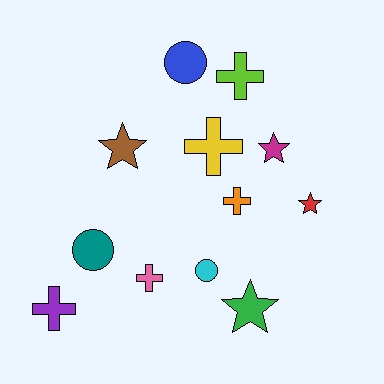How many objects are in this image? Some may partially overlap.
There are 12 objects.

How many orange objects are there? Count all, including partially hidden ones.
There is 1 orange object.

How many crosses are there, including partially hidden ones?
There are 5 crosses.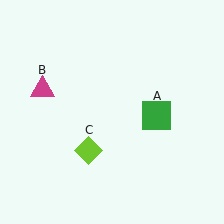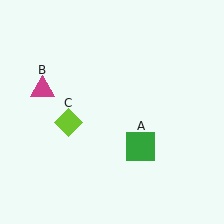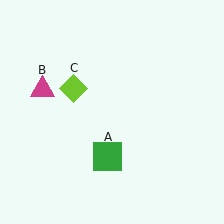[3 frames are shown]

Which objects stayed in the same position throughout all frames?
Magenta triangle (object B) remained stationary.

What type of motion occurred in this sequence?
The green square (object A), lime diamond (object C) rotated clockwise around the center of the scene.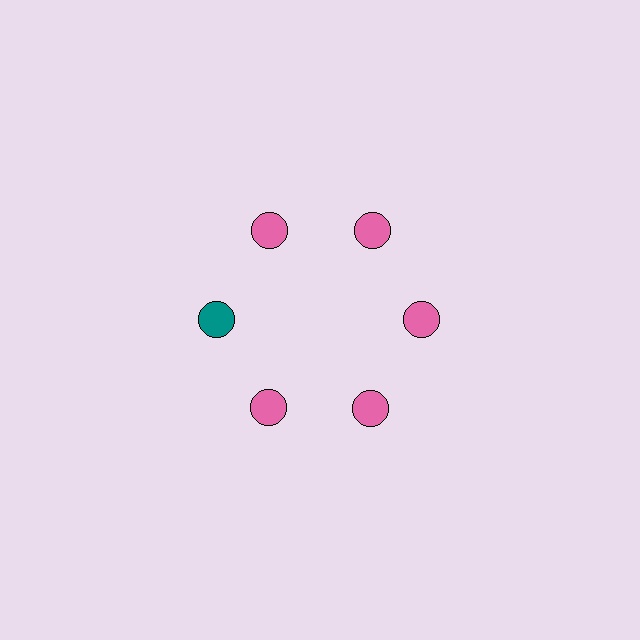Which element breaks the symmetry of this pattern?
The teal circle at roughly the 9 o'clock position breaks the symmetry. All other shapes are pink circles.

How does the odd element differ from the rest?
It has a different color: teal instead of pink.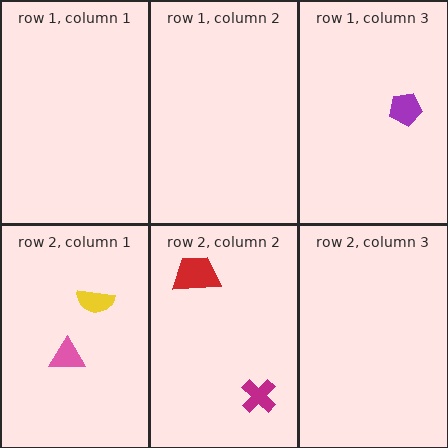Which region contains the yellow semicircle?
The row 2, column 1 region.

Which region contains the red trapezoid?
The row 2, column 2 region.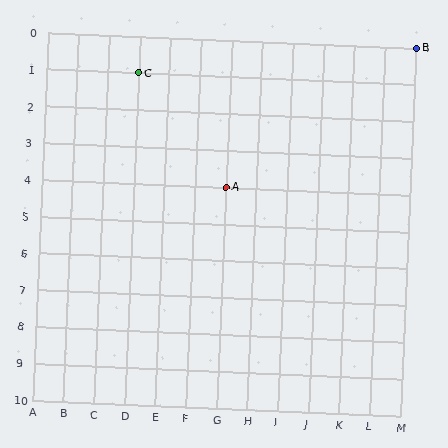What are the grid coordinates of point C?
Point C is at grid coordinates (D, 1).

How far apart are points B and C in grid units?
Points B and C are 9 columns and 1 row apart (about 9.1 grid units diagonally).